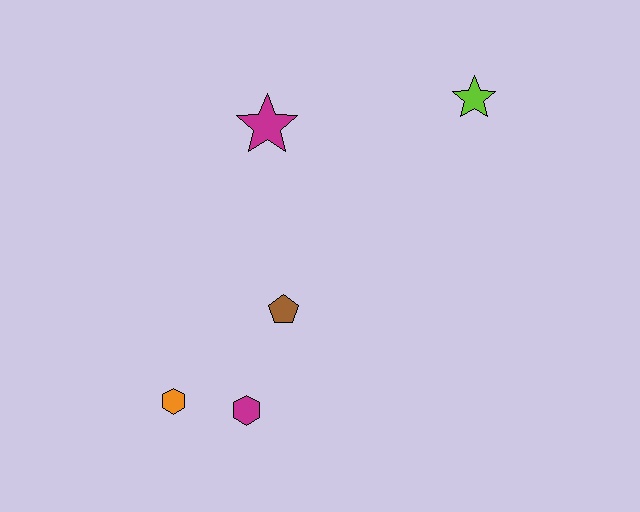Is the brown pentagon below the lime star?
Yes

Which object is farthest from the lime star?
The orange hexagon is farthest from the lime star.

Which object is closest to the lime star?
The magenta star is closest to the lime star.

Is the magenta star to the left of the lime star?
Yes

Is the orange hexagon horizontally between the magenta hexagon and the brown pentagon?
No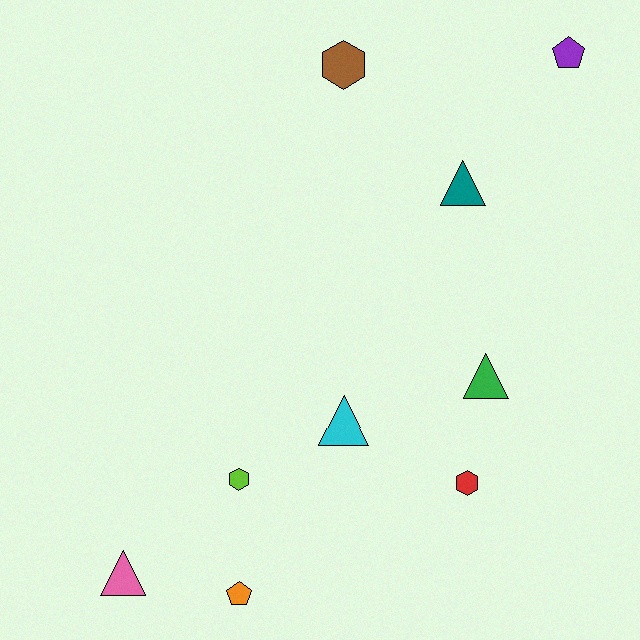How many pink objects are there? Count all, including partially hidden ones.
There is 1 pink object.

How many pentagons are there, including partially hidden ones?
There are 2 pentagons.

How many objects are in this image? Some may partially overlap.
There are 9 objects.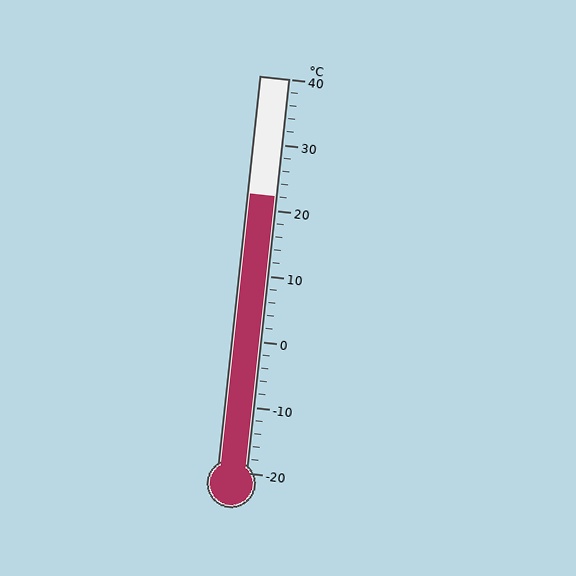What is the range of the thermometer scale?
The thermometer scale ranges from -20°C to 40°C.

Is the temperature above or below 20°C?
The temperature is above 20°C.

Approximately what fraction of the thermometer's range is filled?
The thermometer is filled to approximately 70% of its range.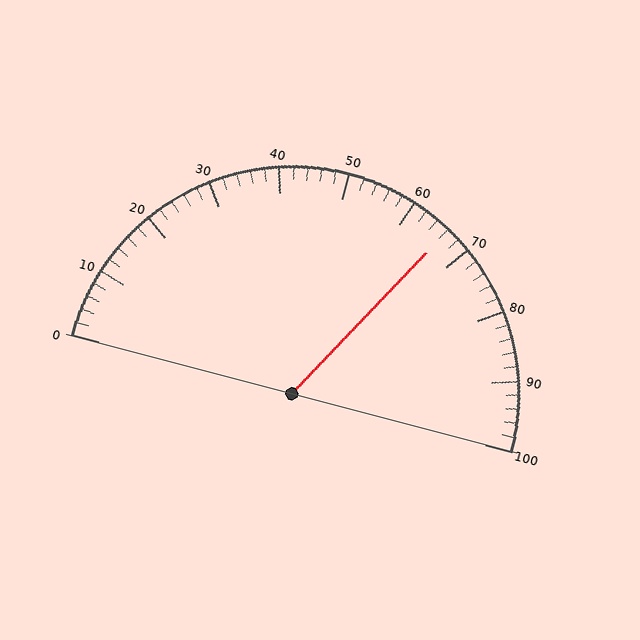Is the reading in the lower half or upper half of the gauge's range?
The reading is in the upper half of the range (0 to 100).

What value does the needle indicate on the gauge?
The needle indicates approximately 66.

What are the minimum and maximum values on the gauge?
The gauge ranges from 0 to 100.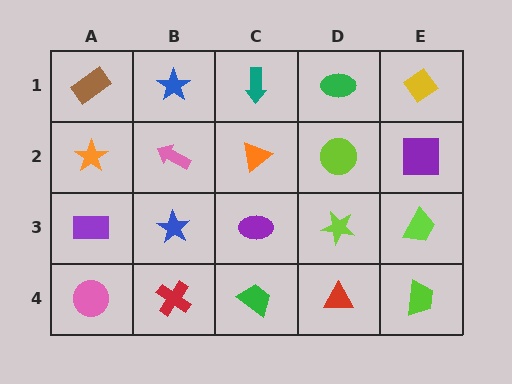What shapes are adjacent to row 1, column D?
A lime circle (row 2, column D), a teal arrow (row 1, column C), a yellow diamond (row 1, column E).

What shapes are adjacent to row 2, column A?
A brown rectangle (row 1, column A), a purple rectangle (row 3, column A), a pink arrow (row 2, column B).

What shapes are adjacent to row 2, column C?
A teal arrow (row 1, column C), a purple ellipse (row 3, column C), a pink arrow (row 2, column B), a lime circle (row 2, column D).